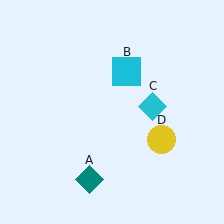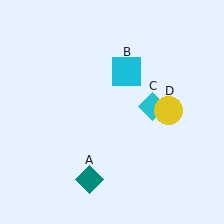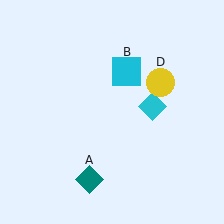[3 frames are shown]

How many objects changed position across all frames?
1 object changed position: yellow circle (object D).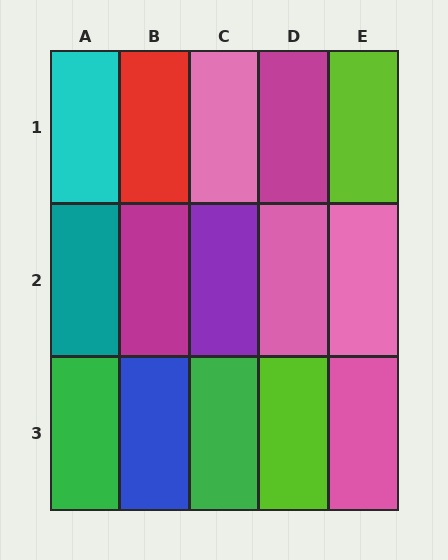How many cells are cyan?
1 cell is cyan.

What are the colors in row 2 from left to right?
Teal, magenta, purple, pink, pink.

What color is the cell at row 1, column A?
Cyan.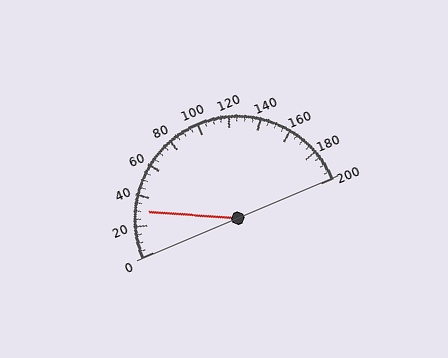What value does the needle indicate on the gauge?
The needle indicates approximately 30.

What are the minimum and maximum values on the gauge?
The gauge ranges from 0 to 200.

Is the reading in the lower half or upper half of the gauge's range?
The reading is in the lower half of the range (0 to 200).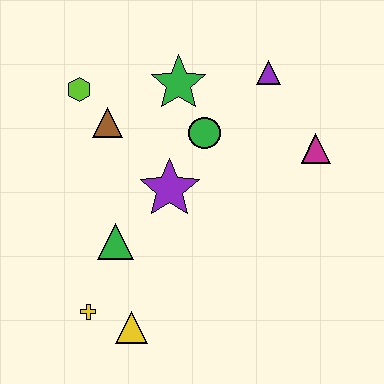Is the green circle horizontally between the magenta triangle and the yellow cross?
Yes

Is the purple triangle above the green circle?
Yes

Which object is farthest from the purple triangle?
The yellow cross is farthest from the purple triangle.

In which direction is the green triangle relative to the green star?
The green triangle is below the green star.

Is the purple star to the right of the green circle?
No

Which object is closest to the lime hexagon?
The brown triangle is closest to the lime hexagon.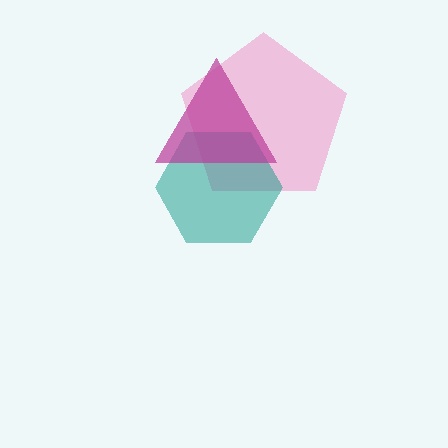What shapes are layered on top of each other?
The layered shapes are: a pink pentagon, a teal hexagon, a magenta triangle.